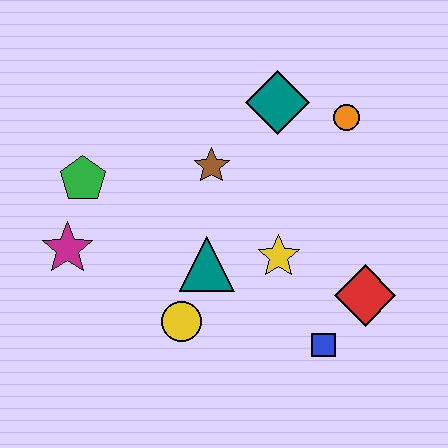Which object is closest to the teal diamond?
The orange circle is closest to the teal diamond.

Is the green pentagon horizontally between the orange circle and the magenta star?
Yes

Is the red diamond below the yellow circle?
No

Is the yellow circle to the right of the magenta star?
Yes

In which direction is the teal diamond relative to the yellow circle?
The teal diamond is above the yellow circle.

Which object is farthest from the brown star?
The blue square is farthest from the brown star.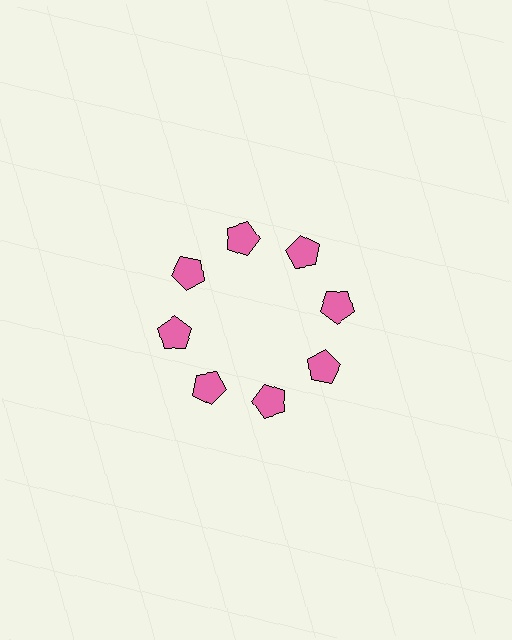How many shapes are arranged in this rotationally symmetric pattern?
There are 8 shapes, arranged in 8 groups of 1.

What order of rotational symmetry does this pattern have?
This pattern has 8-fold rotational symmetry.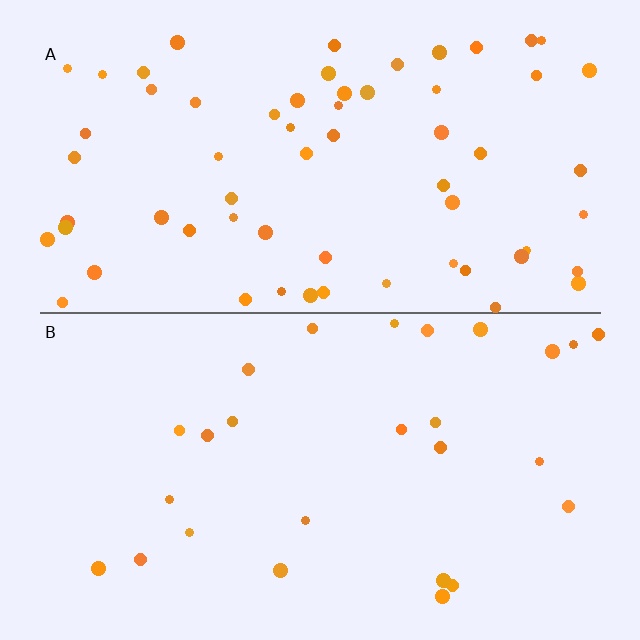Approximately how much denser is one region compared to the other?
Approximately 2.4× — region A over region B.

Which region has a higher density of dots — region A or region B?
A (the top).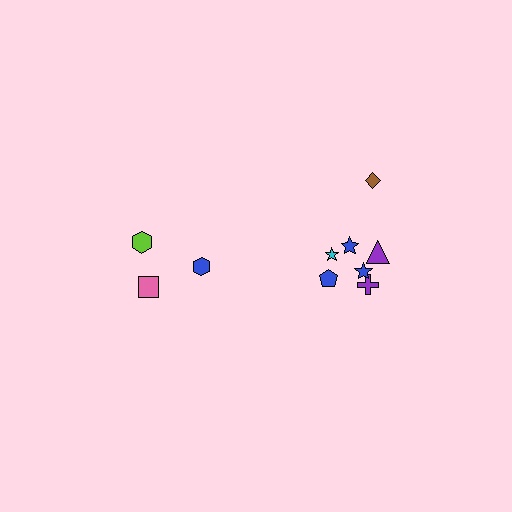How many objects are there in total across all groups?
There are 10 objects.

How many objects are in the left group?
There are 3 objects.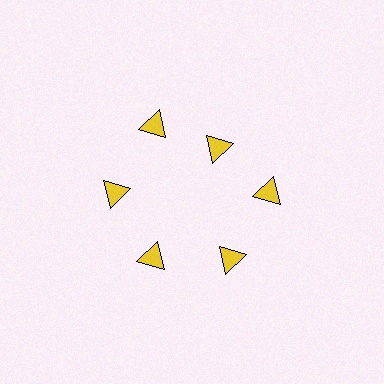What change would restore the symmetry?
The symmetry would be restored by moving it outward, back onto the ring so that all 6 triangles sit at equal angles and equal distance from the center.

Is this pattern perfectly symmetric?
No. The 6 yellow triangles are arranged in a ring, but one element near the 1 o'clock position is pulled inward toward the center, breaking the 6-fold rotational symmetry.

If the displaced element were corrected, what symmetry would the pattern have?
It would have 6-fold rotational symmetry — the pattern would map onto itself every 60 degrees.